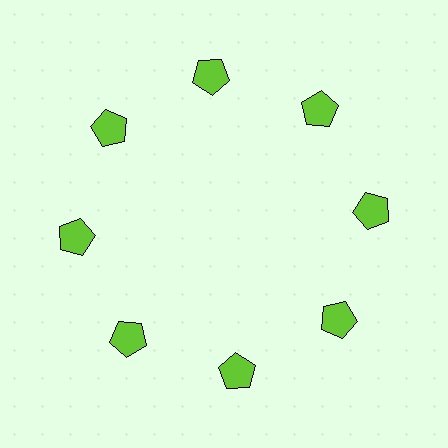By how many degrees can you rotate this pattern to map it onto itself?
The pattern maps onto itself every 45 degrees of rotation.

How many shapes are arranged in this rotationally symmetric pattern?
There are 8 shapes, arranged in 8 groups of 1.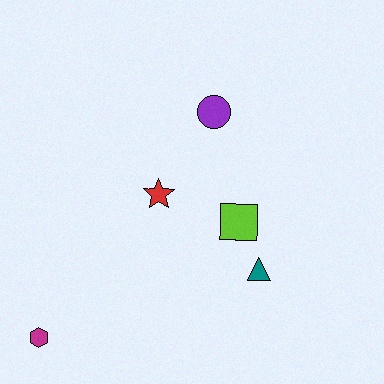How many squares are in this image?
There is 1 square.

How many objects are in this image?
There are 5 objects.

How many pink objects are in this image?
There are no pink objects.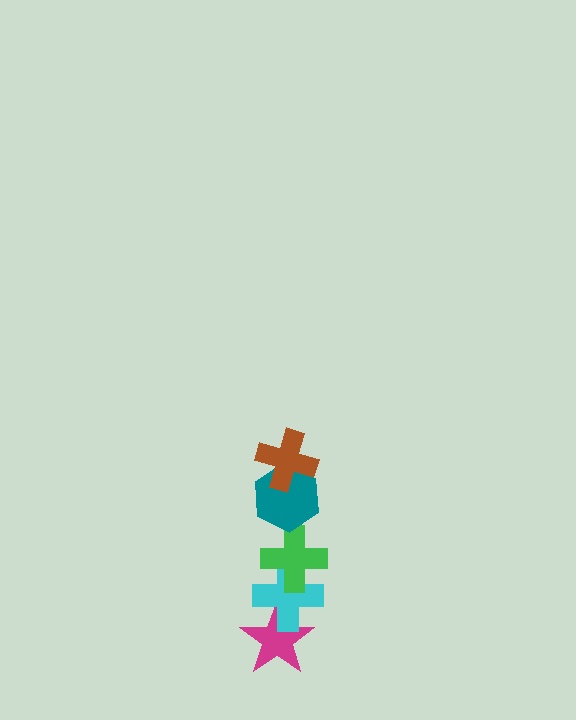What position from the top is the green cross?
The green cross is 3rd from the top.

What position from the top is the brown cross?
The brown cross is 1st from the top.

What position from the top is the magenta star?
The magenta star is 5th from the top.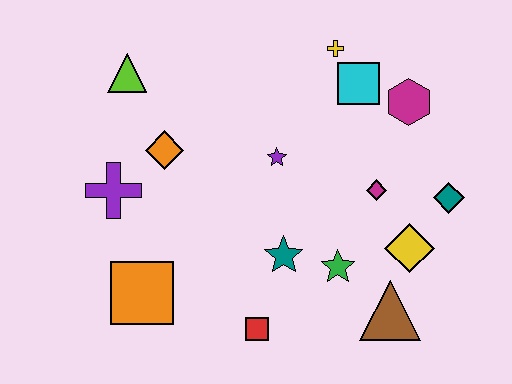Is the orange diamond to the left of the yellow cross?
Yes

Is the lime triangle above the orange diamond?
Yes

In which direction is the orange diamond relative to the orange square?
The orange diamond is above the orange square.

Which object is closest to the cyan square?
The yellow cross is closest to the cyan square.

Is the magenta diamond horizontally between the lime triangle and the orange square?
No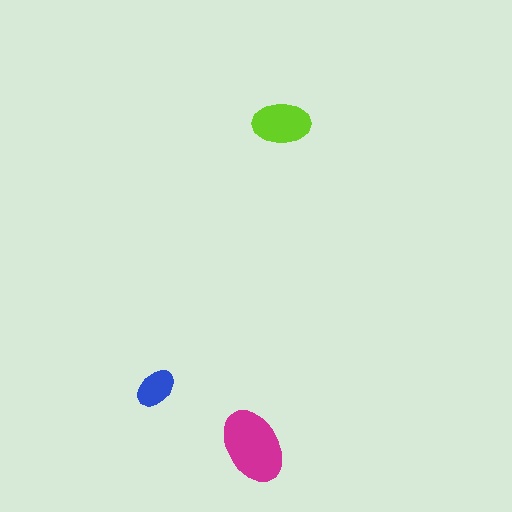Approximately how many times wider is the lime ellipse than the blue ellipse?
About 1.5 times wider.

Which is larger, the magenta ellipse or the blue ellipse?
The magenta one.